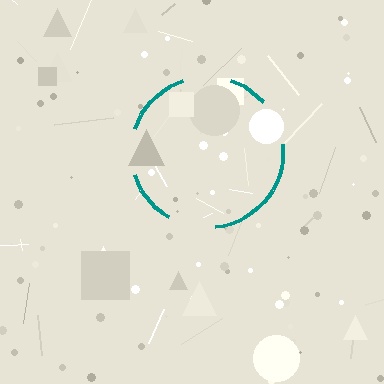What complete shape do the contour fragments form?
The contour fragments form a circle.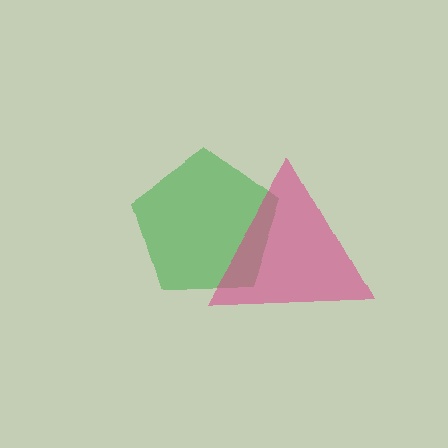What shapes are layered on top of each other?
The layered shapes are: a green pentagon, a magenta triangle.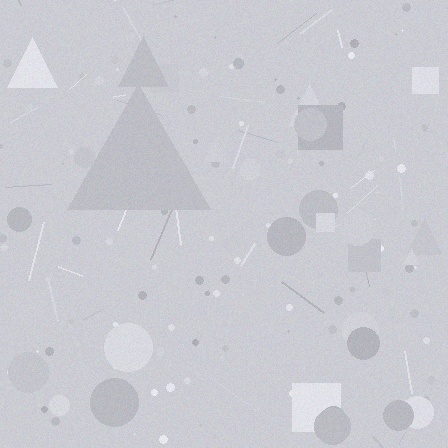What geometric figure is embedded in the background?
A triangle is embedded in the background.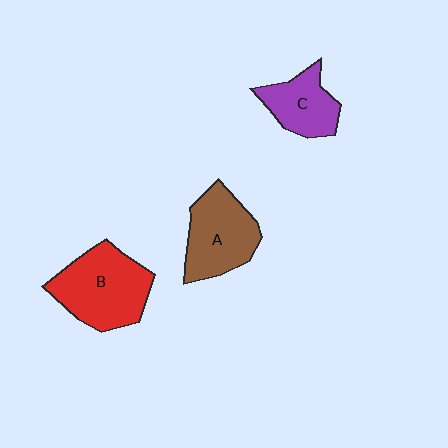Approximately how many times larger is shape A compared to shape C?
Approximately 1.4 times.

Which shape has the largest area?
Shape B (red).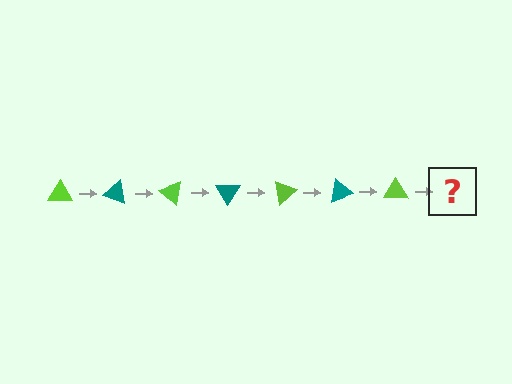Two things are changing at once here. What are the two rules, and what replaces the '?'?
The two rules are that it rotates 20 degrees each step and the color cycles through lime and teal. The '?' should be a teal triangle, rotated 140 degrees from the start.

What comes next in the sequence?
The next element should be a teal triangle, rotated 140 degrees from the start.